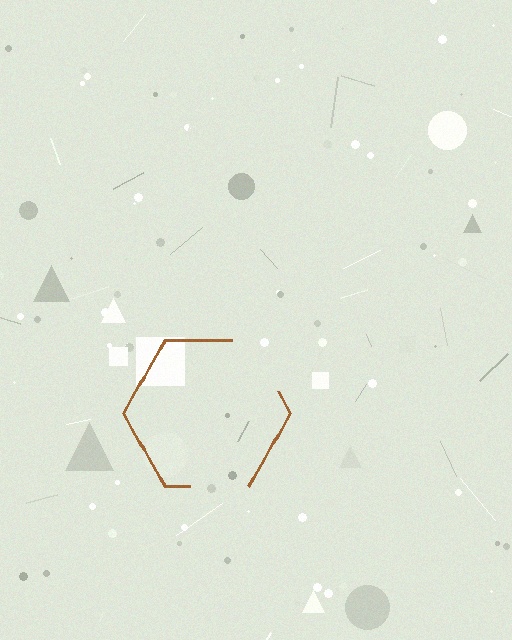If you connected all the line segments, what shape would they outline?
They would outline a hexagon.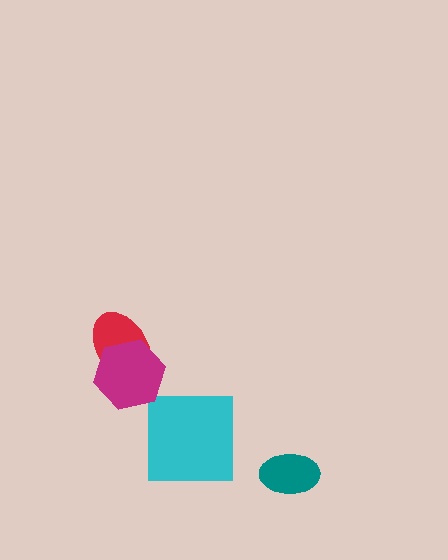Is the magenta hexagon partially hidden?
No, no other shape covers it.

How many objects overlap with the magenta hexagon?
1 object overlaps with the magenta hexagon.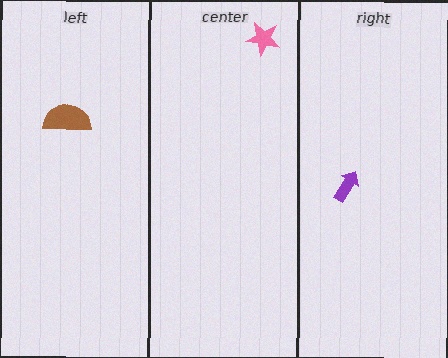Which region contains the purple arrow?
The right region.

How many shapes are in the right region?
1.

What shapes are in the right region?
The purple arrow.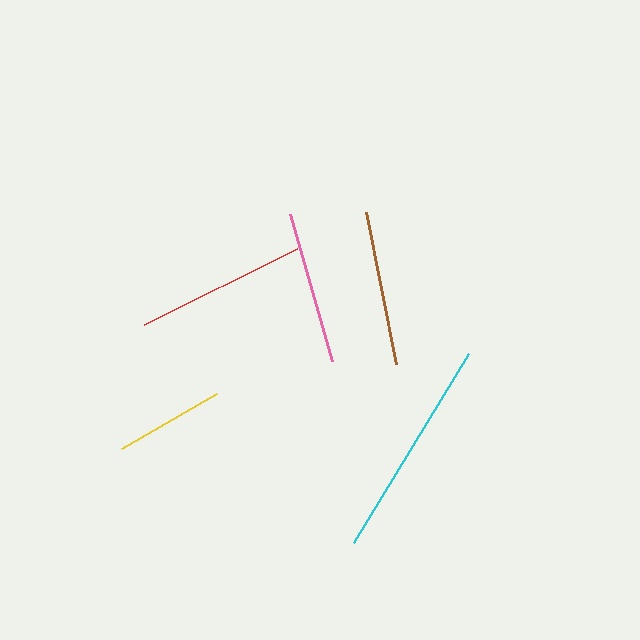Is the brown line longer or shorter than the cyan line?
The cyan line is longer than the brown line.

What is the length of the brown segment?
The brown segment is approximately 155 pixels long.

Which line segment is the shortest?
The yellow line is the shortest at approximately 110 pixels.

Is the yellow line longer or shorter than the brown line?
The brown line is longer than the yellow line.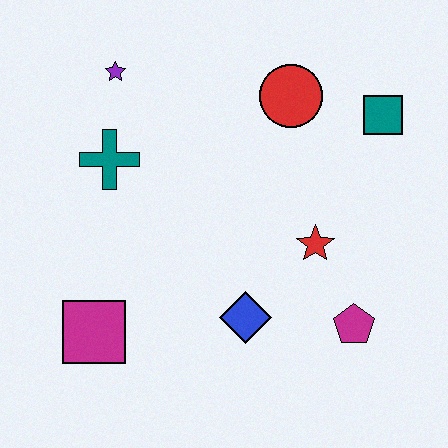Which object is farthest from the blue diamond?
The purple star is farthest from the blue diamond.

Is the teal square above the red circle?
No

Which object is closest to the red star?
The magenta pentagon is closest to the red star.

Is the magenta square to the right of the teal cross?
No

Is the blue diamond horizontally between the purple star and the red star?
Yes